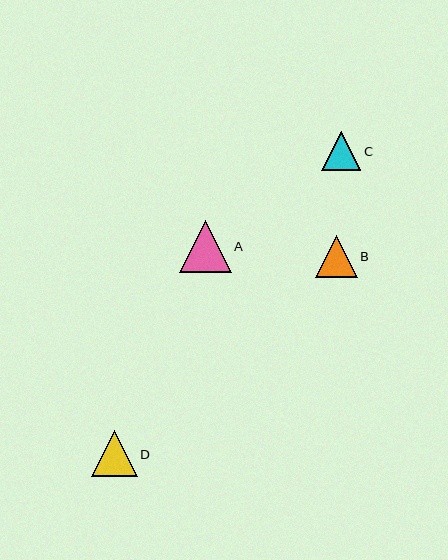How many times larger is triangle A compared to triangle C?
Triangle A is approximately 1.3 times the size of triangle C.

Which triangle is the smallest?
Triangle C is the smallest with a size of approximately 40 pixels.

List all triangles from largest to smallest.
From largest to smallest: A, D, B, C.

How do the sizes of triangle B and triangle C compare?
Triangle B and triangle C are approximately the same size.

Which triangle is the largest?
Triangle A is the largest with a size of approximately 51 pixels.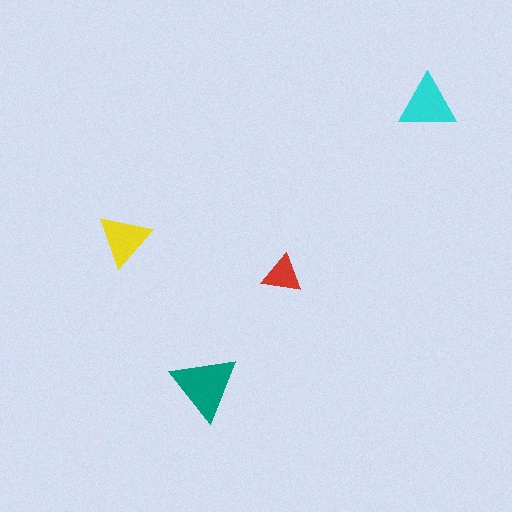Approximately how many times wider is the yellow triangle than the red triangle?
About 1.5 times wider.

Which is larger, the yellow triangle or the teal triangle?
The teal one.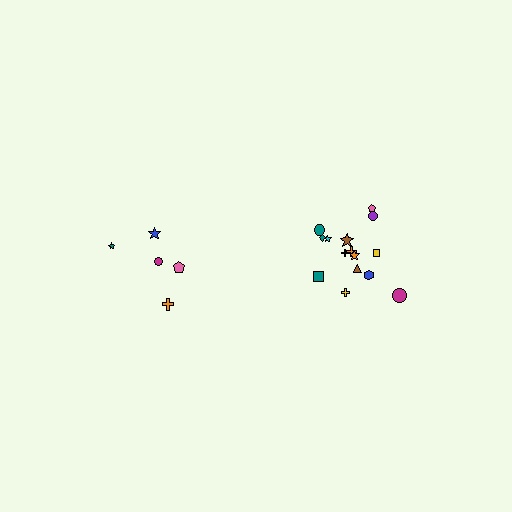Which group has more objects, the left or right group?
The right group.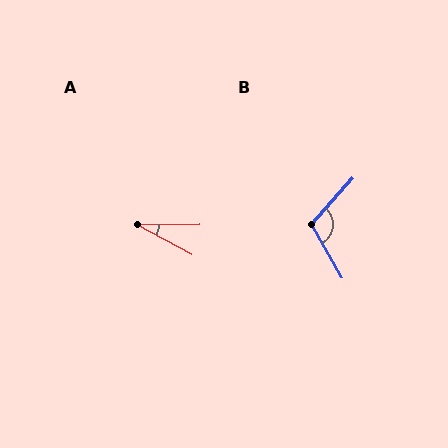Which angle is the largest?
B, at approximately 109 degrees.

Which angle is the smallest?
A, at approximately 29 degrees.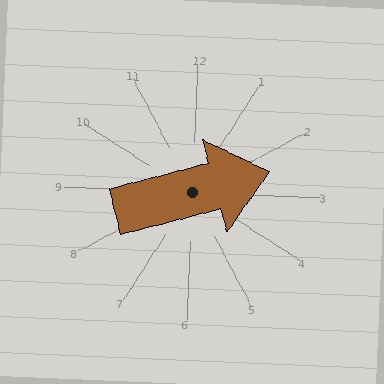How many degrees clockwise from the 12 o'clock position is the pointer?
Approximately 73 degrees.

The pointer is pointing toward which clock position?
Roughly 2 o'clock.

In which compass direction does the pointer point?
East.